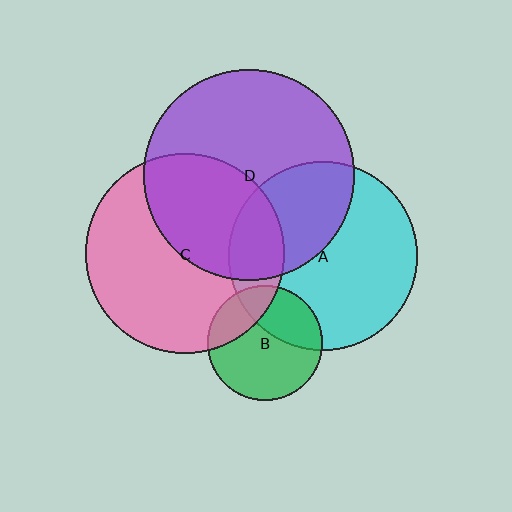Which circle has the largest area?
Circle D (purple).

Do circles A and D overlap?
Yes.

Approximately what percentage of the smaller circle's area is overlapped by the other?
Approximately 40%.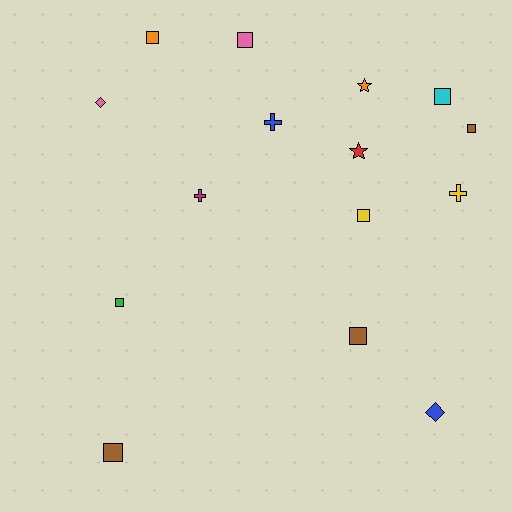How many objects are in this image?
There are 15 objects.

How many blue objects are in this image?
There are 2 blue objects.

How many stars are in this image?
There are 2 stars.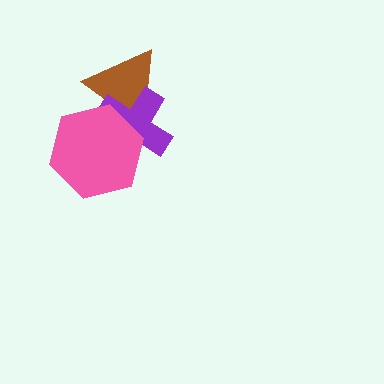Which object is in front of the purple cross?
The pink hexagon is in front of the purple cross.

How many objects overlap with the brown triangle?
2 objects overlap with the brown triangle.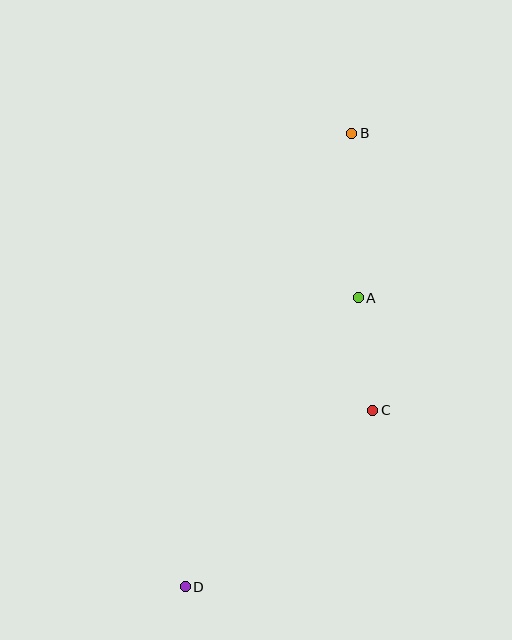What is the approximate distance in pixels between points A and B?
The distance between A and B is approximately 164 pixels.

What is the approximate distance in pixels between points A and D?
The distance between A and D is approximately 337 pixels.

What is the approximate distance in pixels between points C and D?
The distance between C and D is approximately 258 pixels.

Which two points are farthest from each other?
Points B and D are farthest from each other.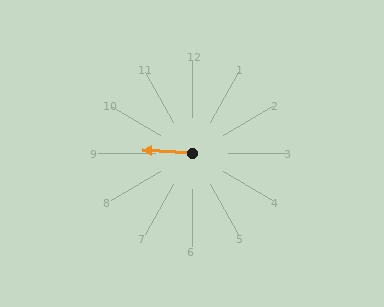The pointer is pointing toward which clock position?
Roughly 9 o'clock.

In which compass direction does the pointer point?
West.